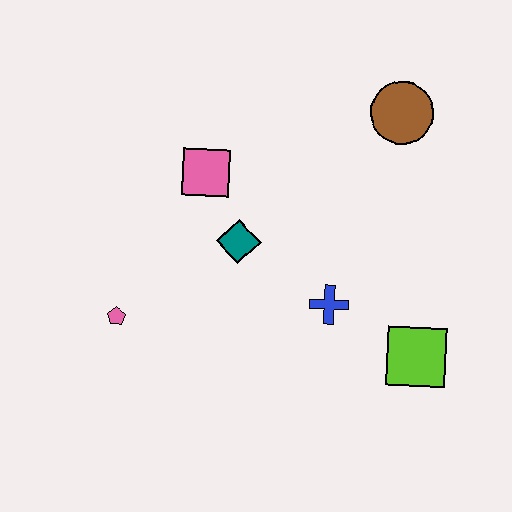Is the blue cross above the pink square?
No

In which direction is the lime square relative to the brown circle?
The lime square is below the brown circle.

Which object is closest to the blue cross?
The lime square is closest to the blue cross.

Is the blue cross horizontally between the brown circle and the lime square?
No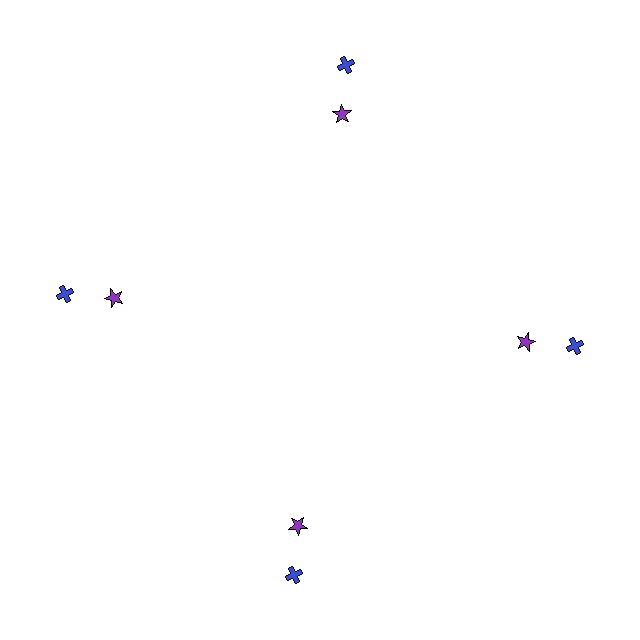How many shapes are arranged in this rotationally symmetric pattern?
There are 8 shapes, arranged in 4 groups of 2.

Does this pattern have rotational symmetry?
Yes, this pattern has 4-fold rotational symmetry. It looks the same after rotating 90 degrees around the center.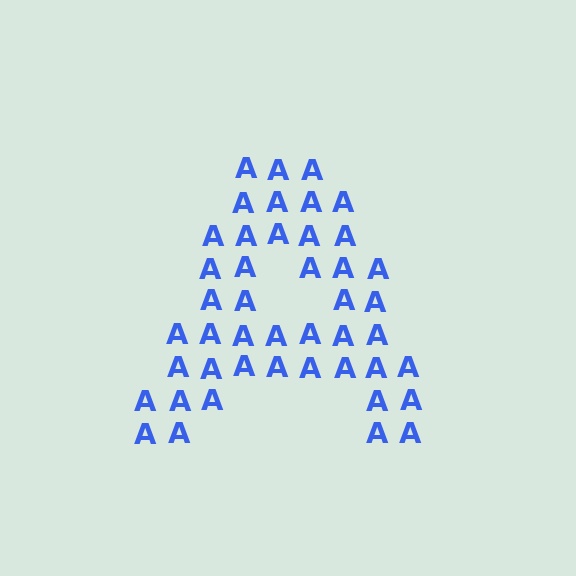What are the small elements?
The small elements are letter A's.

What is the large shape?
The large shape is the letter A.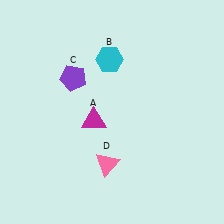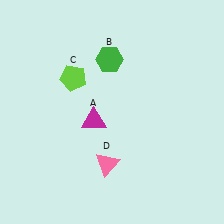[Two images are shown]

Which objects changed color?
B changed from cyan to green. C changed from purple to lime.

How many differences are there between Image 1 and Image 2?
There are 2 differences between the two images.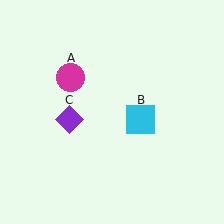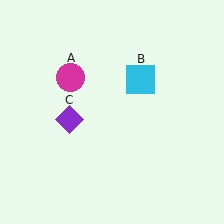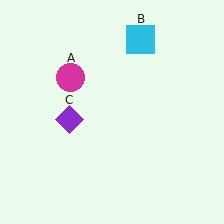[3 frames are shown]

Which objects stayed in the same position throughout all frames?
Magenta circle (object A) and purple diamond (object C) remained stationary.